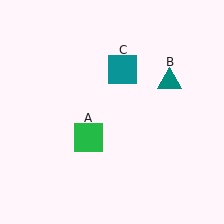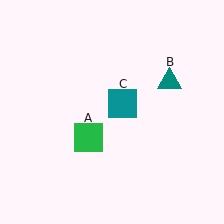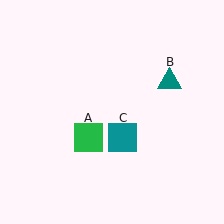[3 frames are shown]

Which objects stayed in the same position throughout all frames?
Green square (object A) and teal triangle (object B) remained stationary.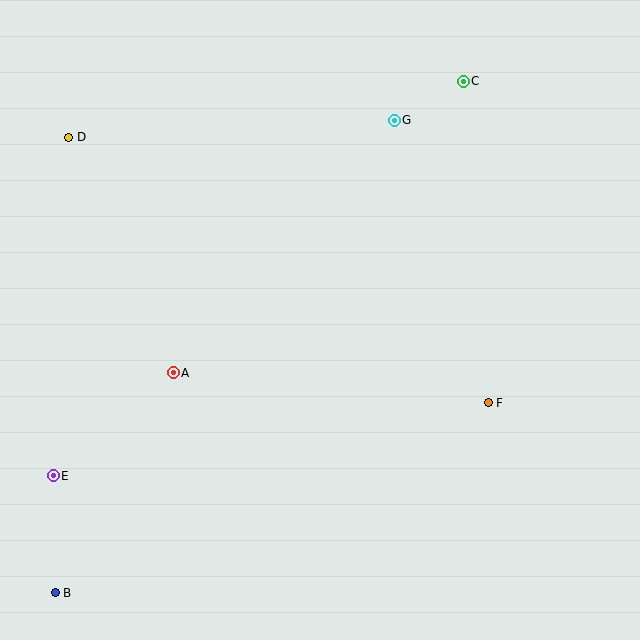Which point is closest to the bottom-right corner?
Point F is closest to the bottom-right corner.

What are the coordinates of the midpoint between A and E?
The midpoint between A and E is at (113, 424).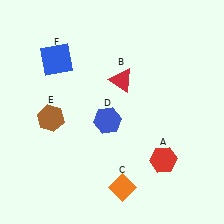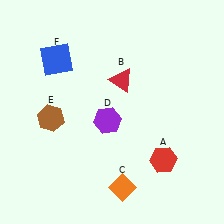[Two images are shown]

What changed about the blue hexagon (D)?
In Image 1, D is blue. In Image 2, it changed to purple.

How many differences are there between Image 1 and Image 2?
There is 1 difference between the two images.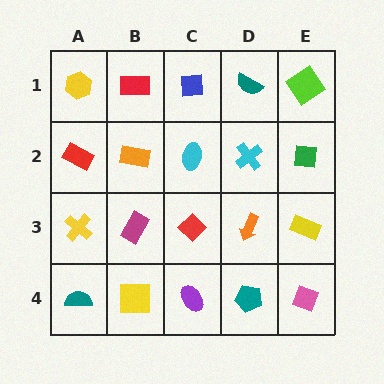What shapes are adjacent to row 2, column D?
A teal semicircle (row 1, column D), an orange arrow (row 3, column D), a cyan ellipse (row 2, column C), a green square (row 2, column E).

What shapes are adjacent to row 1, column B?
An orange rectangle (row 2, column B), a yellow hexagon (row 1, column A), a blue square (row 1, column C).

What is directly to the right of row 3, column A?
A magenta rectangle.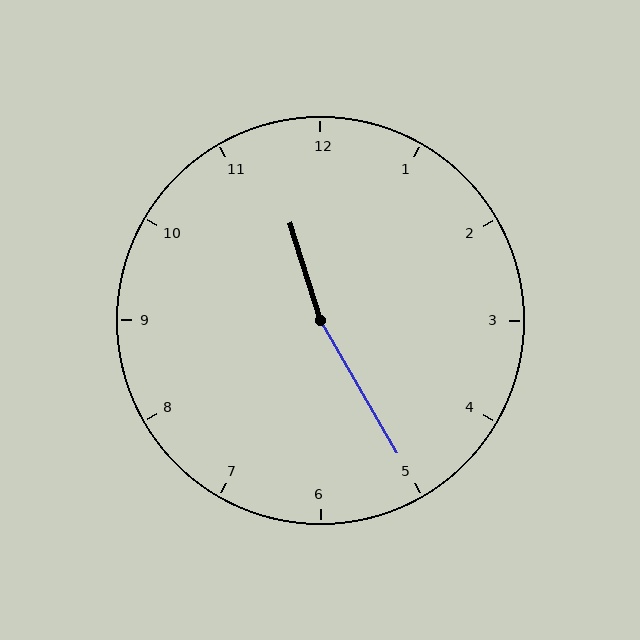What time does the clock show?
11:25.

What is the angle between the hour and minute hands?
Approximately 168 degrees.